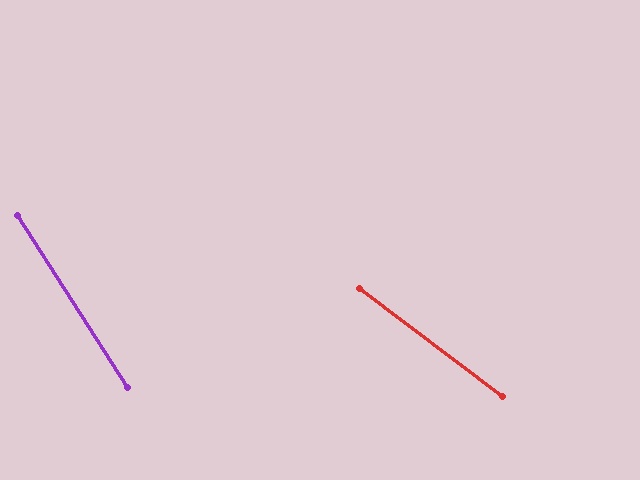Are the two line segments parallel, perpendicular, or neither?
Neither parallel nor perpendicular — they differ by about 21°.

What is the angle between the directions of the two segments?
Approximately 21 degrees.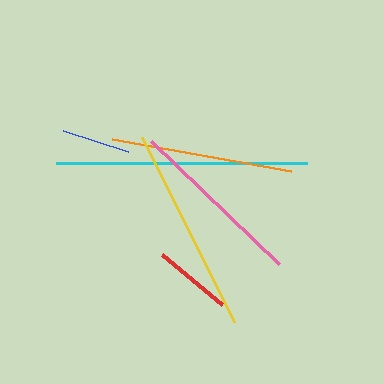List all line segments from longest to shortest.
From longest to shortest: cyan, yellow, orange, pink, red, blue.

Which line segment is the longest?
The cyan line is the longest at approximately 251 pixels.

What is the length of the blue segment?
The blue segment is approximately 69 pixels long.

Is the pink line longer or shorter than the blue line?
The pink line is longer than the blue line.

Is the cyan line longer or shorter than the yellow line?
The cyan line is longer than the yellow line.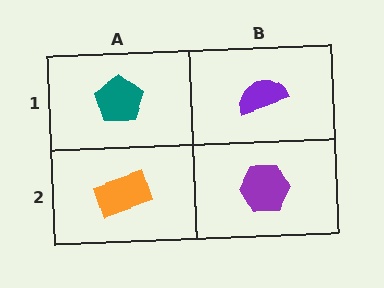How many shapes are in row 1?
2 shapes.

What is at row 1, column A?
A teal pentagon.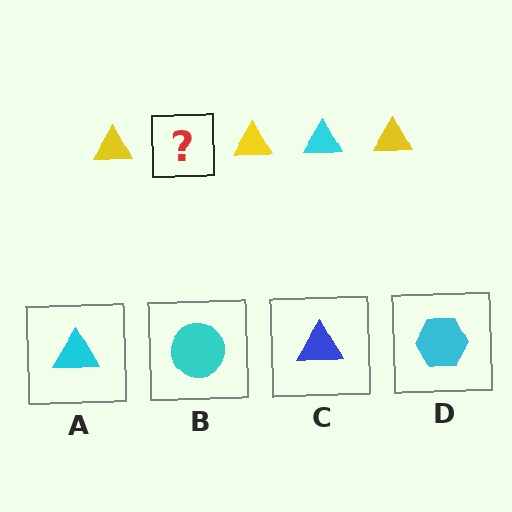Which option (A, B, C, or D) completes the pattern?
A.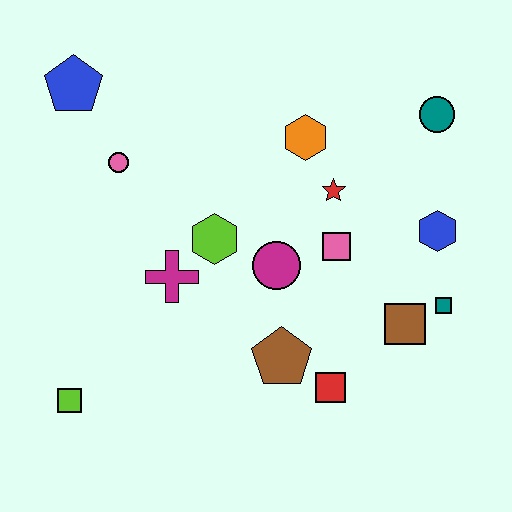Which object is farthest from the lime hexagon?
The teal circle is farthest from the lime hexagon.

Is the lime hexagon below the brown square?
No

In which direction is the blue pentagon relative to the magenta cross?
The blue pentagon is above the magenta cross.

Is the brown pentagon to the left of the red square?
Yes